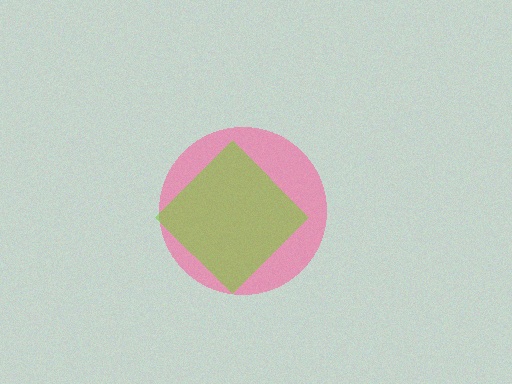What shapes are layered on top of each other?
The layered shapes are: a pink circle, a lime diamond.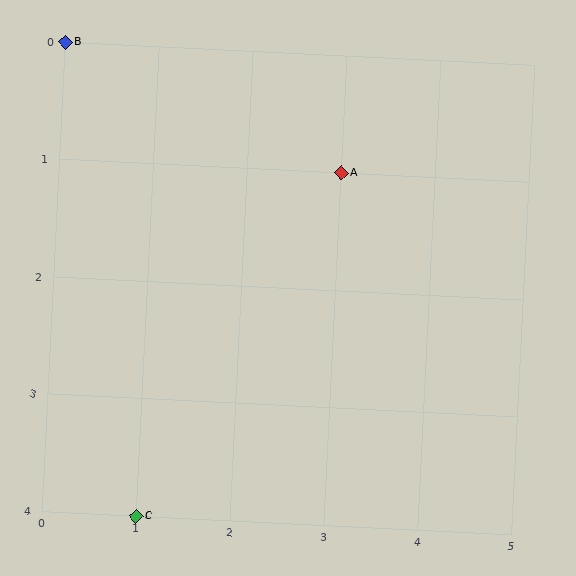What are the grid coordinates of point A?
Point A is at grid coordinates (3, 1).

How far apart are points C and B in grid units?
Points C and B are 1 column and 4 rows apart (about 4.1 grid units diagonally).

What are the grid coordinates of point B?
Point B is at grid coordinates (0, 0).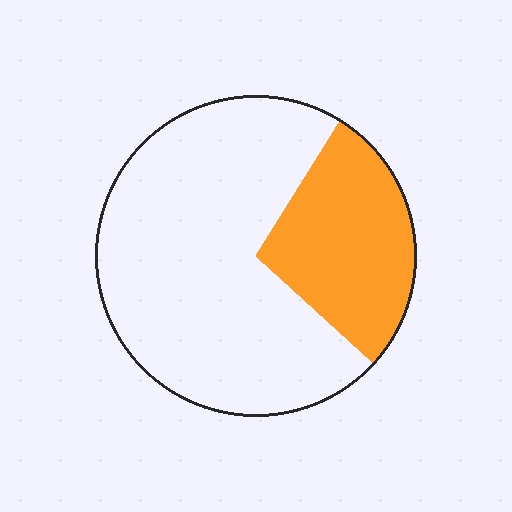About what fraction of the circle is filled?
About one quarter (1/4).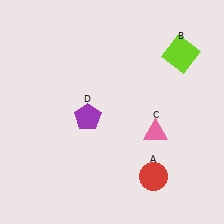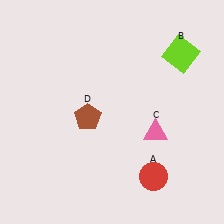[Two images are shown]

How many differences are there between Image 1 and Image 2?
There is 1 difference between the two images.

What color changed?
The pentagon (D) changed from purple in Image 1 to brown in Image 2.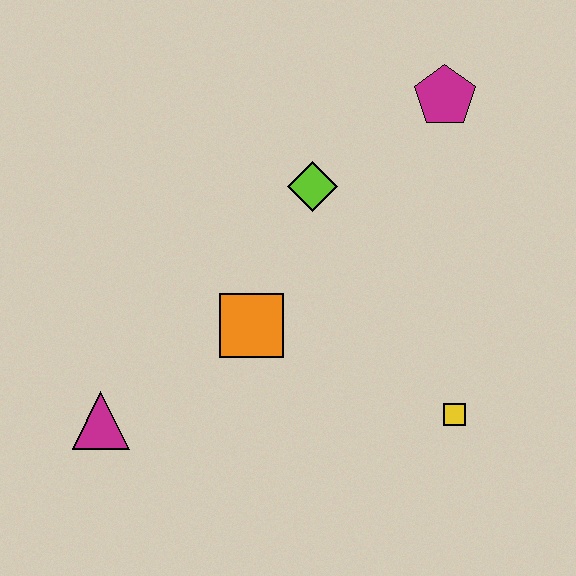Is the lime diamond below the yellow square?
No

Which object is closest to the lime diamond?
The orange square is closest to the lime diamond.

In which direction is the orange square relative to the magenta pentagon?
The orange square is below the magenta pentagon.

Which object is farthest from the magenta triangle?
The magenta pentagon is farthest from the magenta triangle.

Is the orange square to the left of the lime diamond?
Yes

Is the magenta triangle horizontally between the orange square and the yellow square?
No